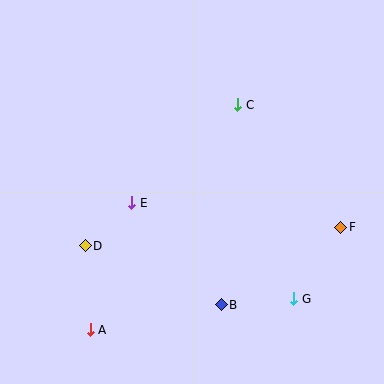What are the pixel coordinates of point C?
Point C is at (238, 105).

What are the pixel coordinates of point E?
Point E is at (132, 203).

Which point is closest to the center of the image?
Point E at (132, 203) is closest to the center.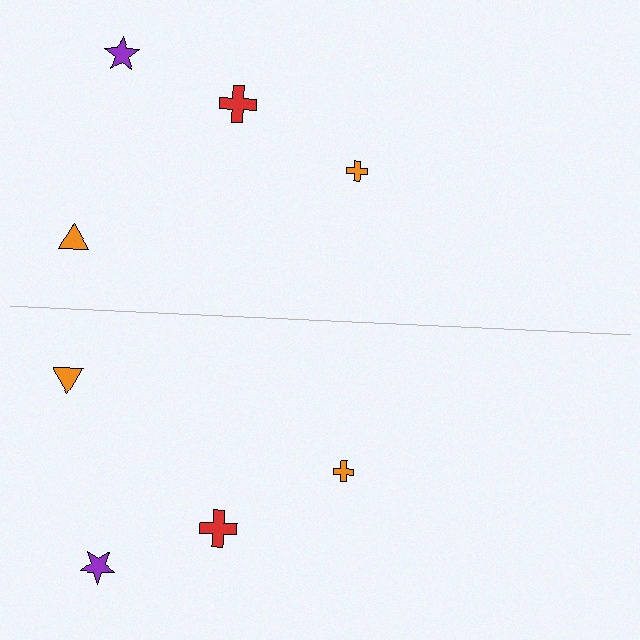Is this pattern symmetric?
Yes, this pattern has bilateral (reflection) symmetry.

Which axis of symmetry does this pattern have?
The pattern has a horizontal axis of symmetry running through the center of the image.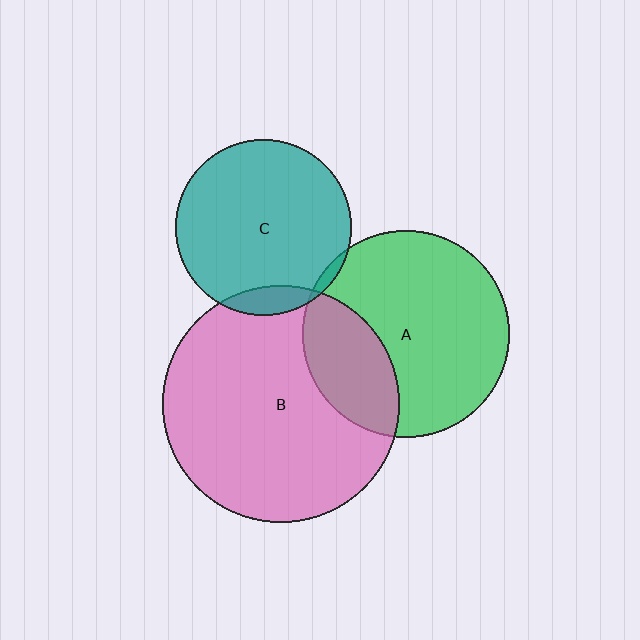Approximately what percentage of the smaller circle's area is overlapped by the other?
Approximately 10%.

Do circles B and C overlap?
Yes.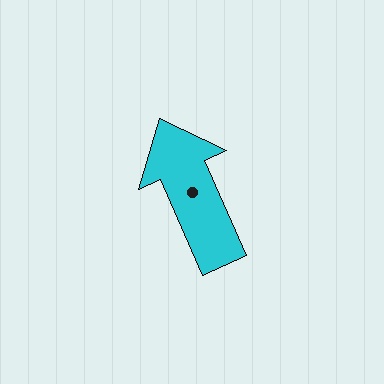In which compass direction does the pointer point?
Northwest.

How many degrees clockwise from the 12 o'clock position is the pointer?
Approximately 336 degrees.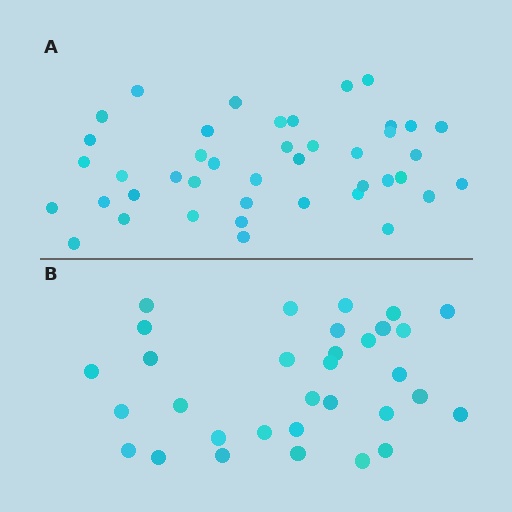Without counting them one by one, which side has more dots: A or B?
Region A (the top region) has more dots.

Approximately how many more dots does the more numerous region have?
Region A has roughly 10 or so more dots than region B.